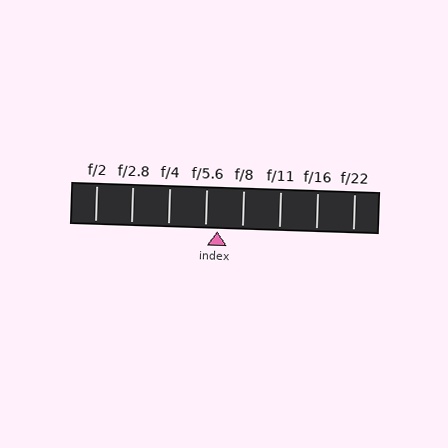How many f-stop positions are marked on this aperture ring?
There are 8 f-stop positions marked.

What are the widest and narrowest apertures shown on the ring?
The widest aperture shown is f/2 and the narrowest is f/22.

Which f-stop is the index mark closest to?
The index mark is closest to f/5.6.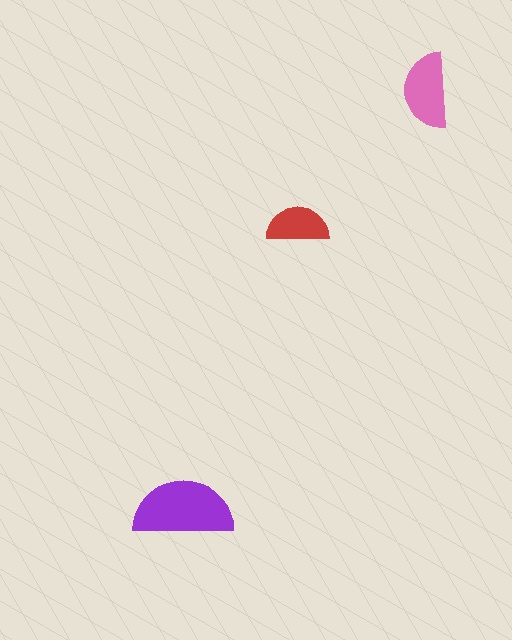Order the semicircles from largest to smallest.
the purple one, the pink one, the red one.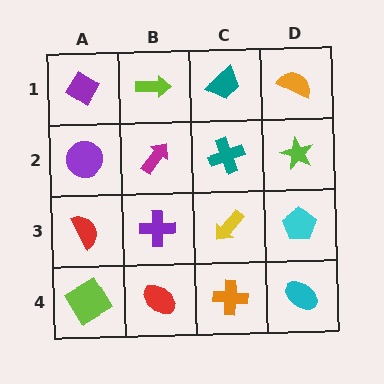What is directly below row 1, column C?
A teal cross.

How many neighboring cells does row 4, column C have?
3.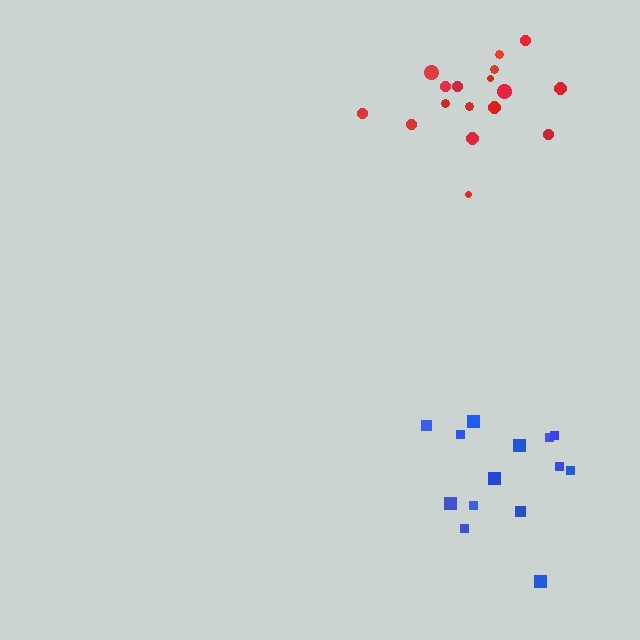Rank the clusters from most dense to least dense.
red, blue.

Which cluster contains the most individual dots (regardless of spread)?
Red (17).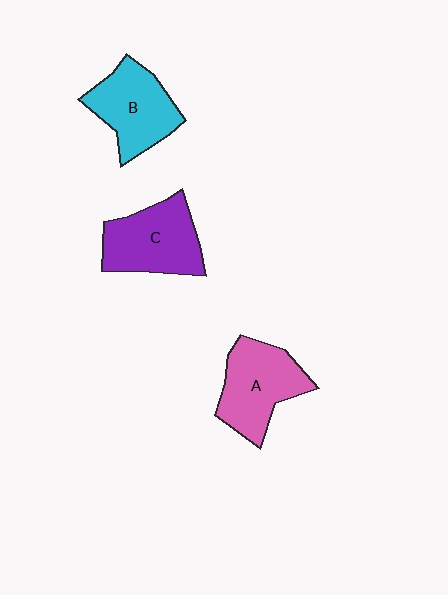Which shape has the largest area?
Shape C (purple).